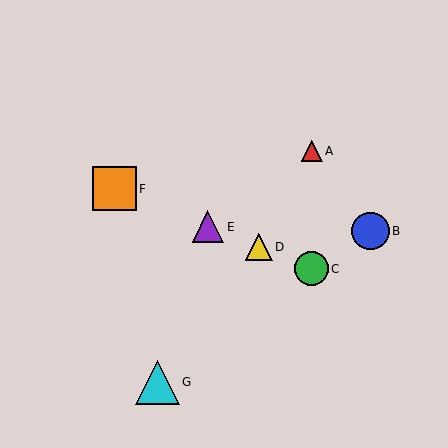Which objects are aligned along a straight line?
Objects C, D, E, F are aligned along a straight line.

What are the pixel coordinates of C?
Object C is at (311, 269).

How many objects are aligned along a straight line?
4 objects (C, D, E, F) are aligned along a straight line.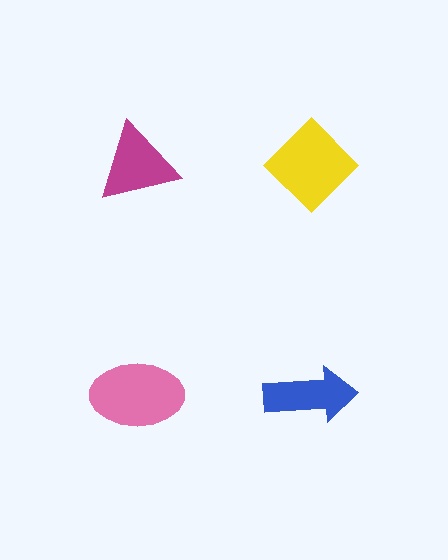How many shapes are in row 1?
2 shapes.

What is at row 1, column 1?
A magenta triangle.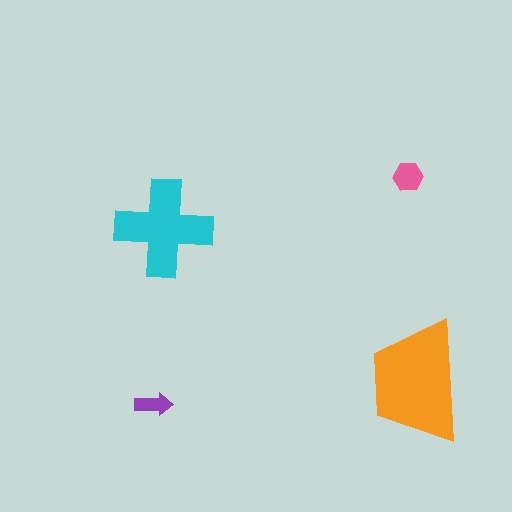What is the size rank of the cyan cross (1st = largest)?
2nd.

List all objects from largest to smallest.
The orange trapezoid, the cyan cross, the pink hexagon, the purple arrow.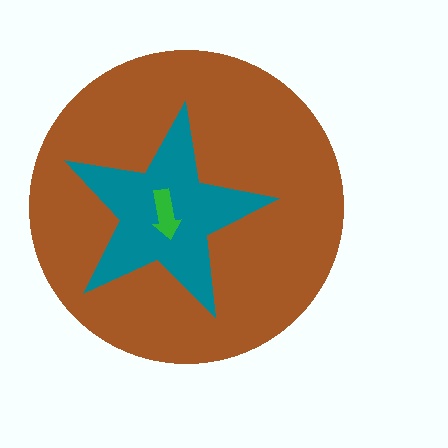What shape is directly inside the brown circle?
The teal star.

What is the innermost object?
The green arrow.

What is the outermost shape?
The brown circle.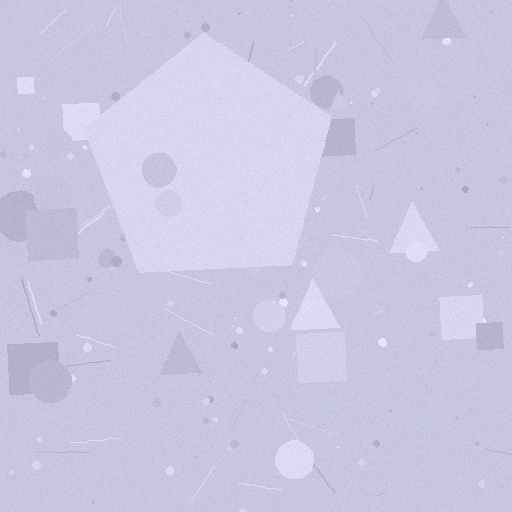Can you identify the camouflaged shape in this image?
The camouflaged shape is a pentagon.